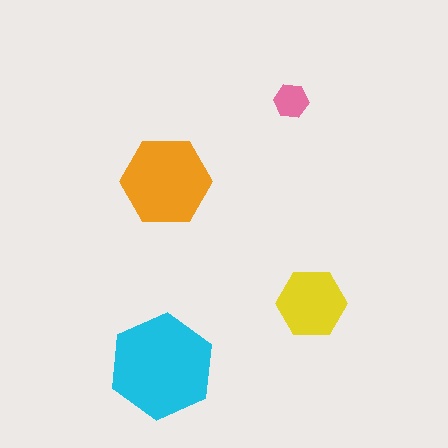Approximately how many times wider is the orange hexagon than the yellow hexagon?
About 1.5 times wider.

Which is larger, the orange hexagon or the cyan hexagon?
The cyan one.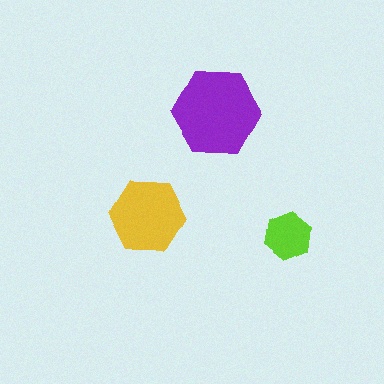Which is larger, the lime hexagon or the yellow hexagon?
The yellow one.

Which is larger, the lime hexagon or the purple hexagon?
The purple one.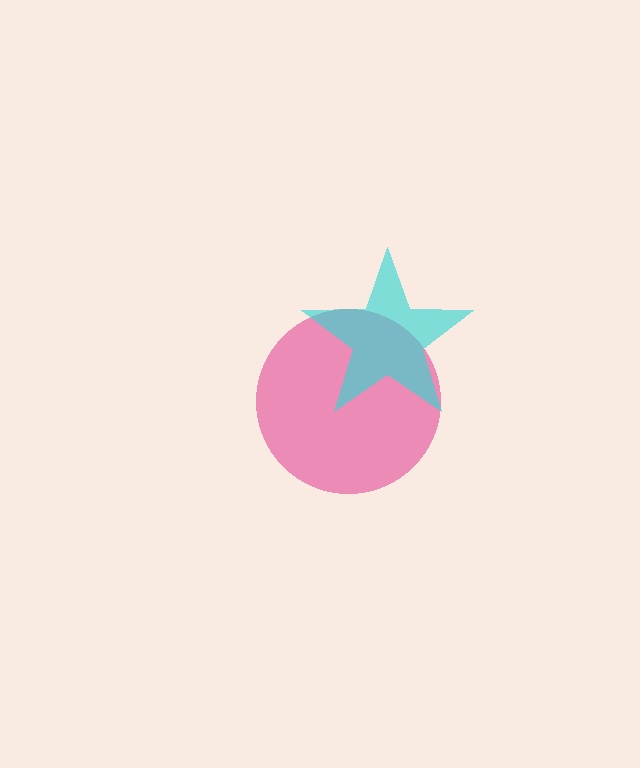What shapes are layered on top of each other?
The layered shapes are: a pink circle, a cyan star.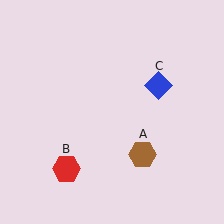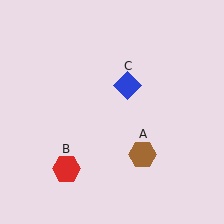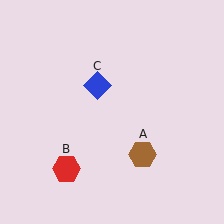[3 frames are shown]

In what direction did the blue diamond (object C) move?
The blue diamond (object C) moved left.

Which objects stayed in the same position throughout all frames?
Brown hexagon (object A) and red hexagon (object B) remained stationary.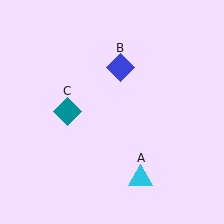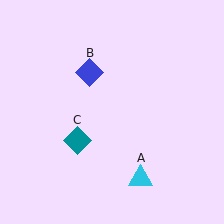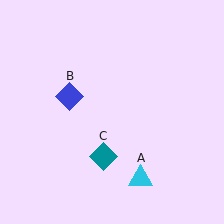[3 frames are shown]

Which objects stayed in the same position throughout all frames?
Cyan triangle (object A) remained stationary.